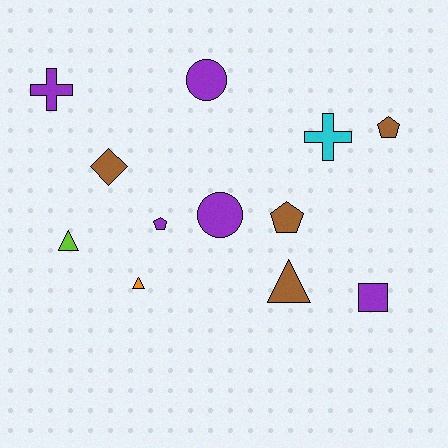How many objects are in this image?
There are 12 objects.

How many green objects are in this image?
There are no green objects.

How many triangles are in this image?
There are 3 triangles.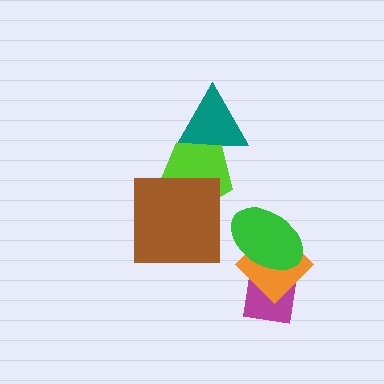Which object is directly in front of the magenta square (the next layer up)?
The orange diamond is directly in front of the magenta square.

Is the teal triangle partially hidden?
Yes, it is partially covered by another shape.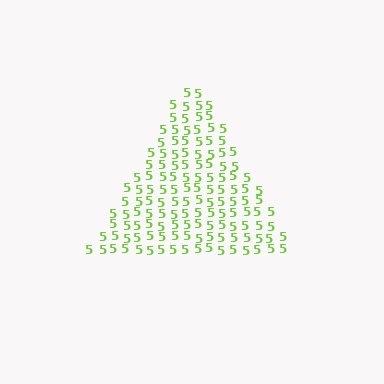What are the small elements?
The small elements are digit 5's.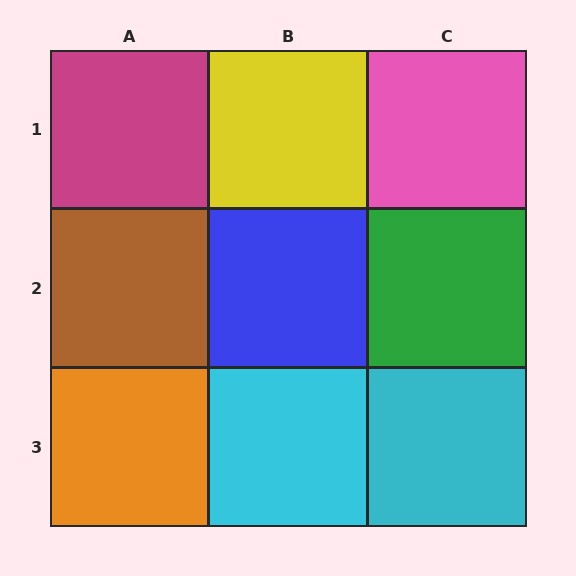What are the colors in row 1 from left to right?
Magenta, yellow, pink.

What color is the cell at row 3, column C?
Cyan.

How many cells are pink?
1 cell is pink.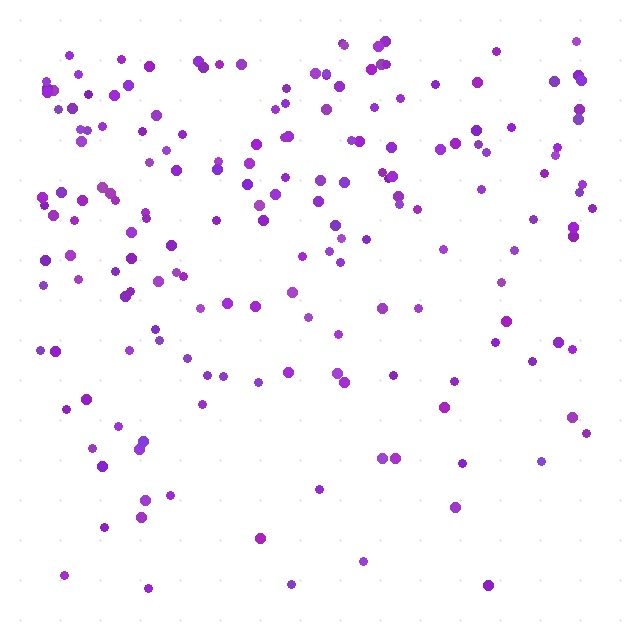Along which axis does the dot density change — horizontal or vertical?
Vertical.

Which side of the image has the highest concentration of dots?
The top.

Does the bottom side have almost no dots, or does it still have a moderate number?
Still a moderate number, just noticeably fewer than the top.